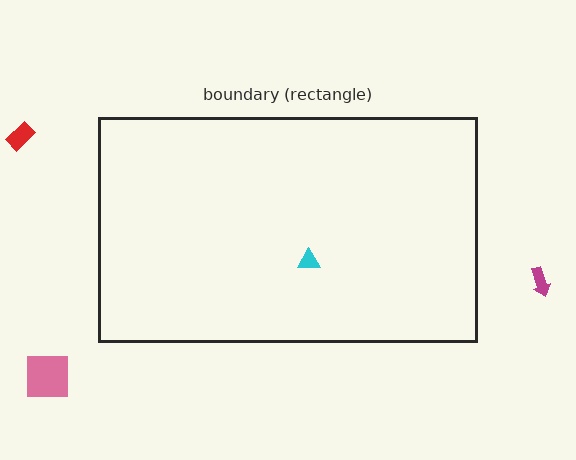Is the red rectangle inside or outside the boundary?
Outside.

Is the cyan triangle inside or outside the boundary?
Inside.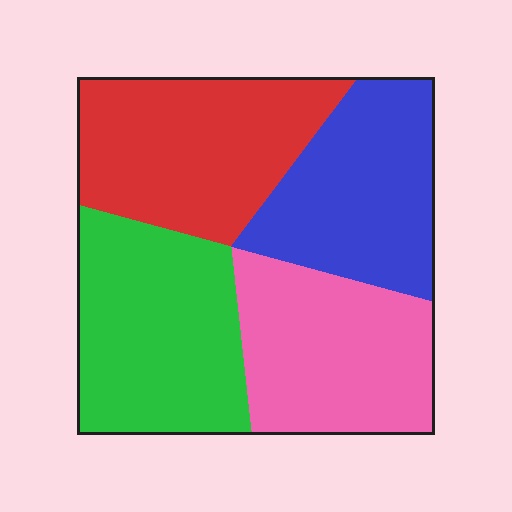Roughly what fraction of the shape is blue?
Blue takes up less than a quarter of the shape.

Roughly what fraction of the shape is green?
Green covers 27% of the shape.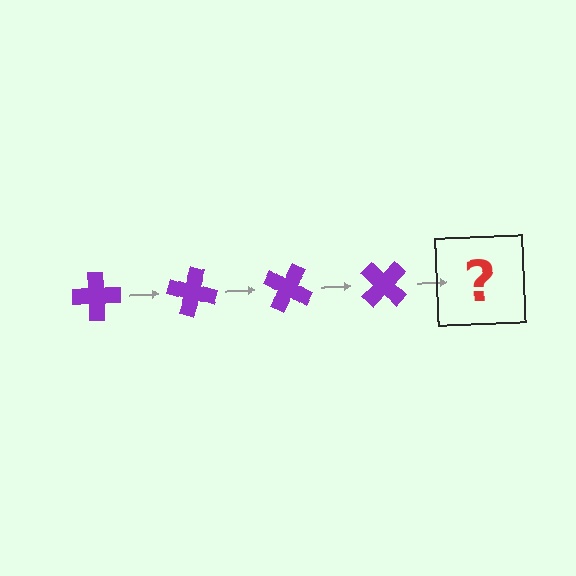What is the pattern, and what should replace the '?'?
The pattern is that the cross rotates 15 degrees each step. The '?' should be a purple cross rotated 60 degrees.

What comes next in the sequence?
The next element should be a purple cross rotated 60 degrees.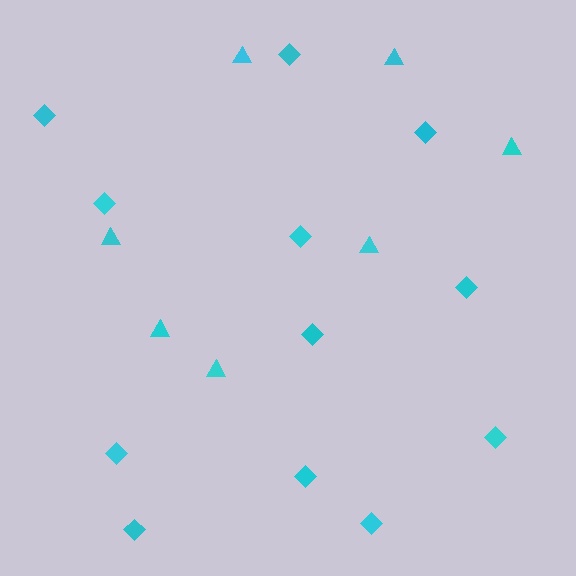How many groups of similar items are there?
There are 2 groups: one group of diamonds (12) and one group of triangles (7).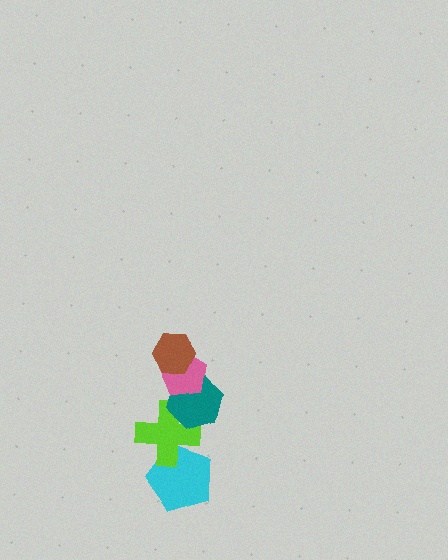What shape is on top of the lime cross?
The teal hexagon is on top of the lime cross.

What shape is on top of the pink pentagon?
The brown hexagon is on top of the pink pentagon.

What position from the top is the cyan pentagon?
The cyan pentagon is 5th from the top.